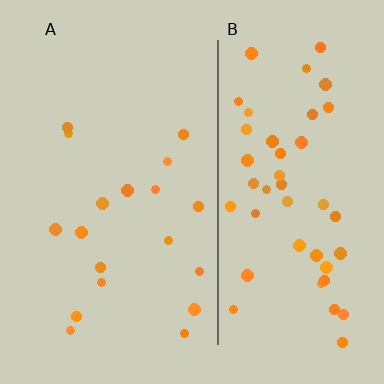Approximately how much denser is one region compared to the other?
Approximately 2.6× — region B over region A.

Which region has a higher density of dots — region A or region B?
B (the right).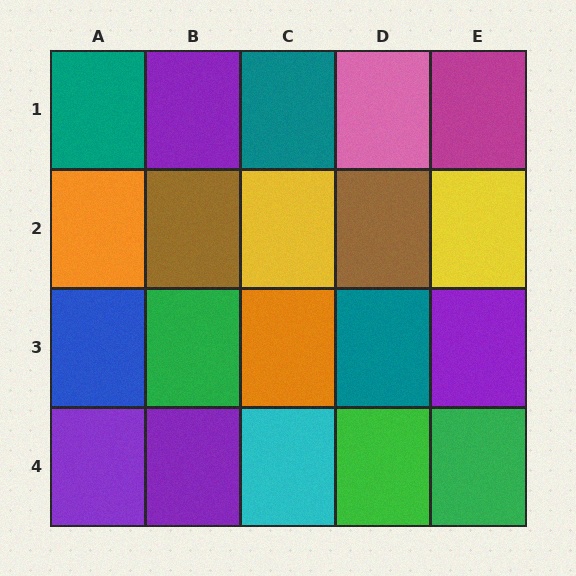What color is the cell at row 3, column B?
Green.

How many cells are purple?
4 cells are purple.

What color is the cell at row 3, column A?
Blue.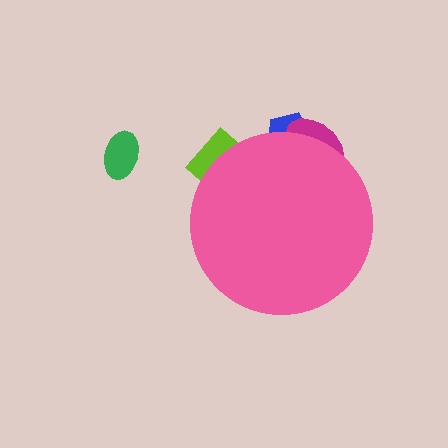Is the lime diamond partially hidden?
Yes, the lime diamond is partially hidden behind the pink circle.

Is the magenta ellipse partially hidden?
Yes, the magenta ellipse is partially hidden behind the pink circle.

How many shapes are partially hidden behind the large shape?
3 shapes are partially hidden.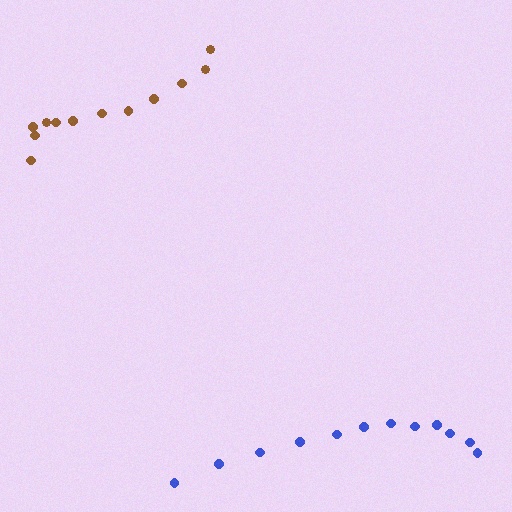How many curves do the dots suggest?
There are 2 distinct paths.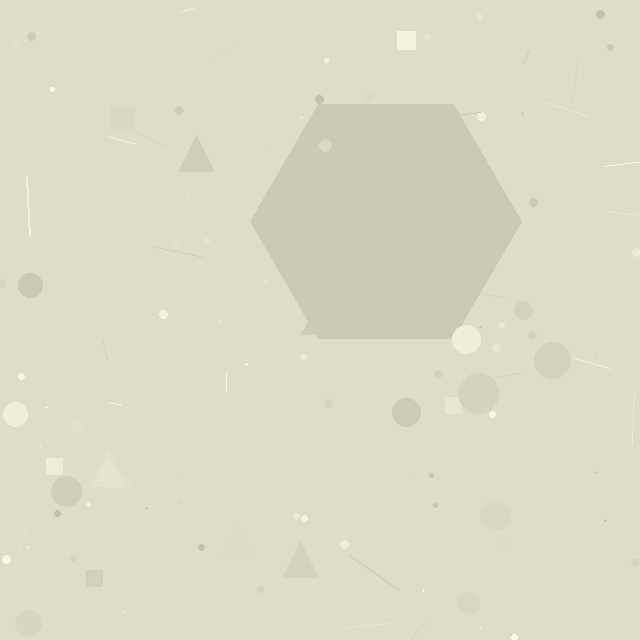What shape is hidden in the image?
A hexagon is hidden in the image.